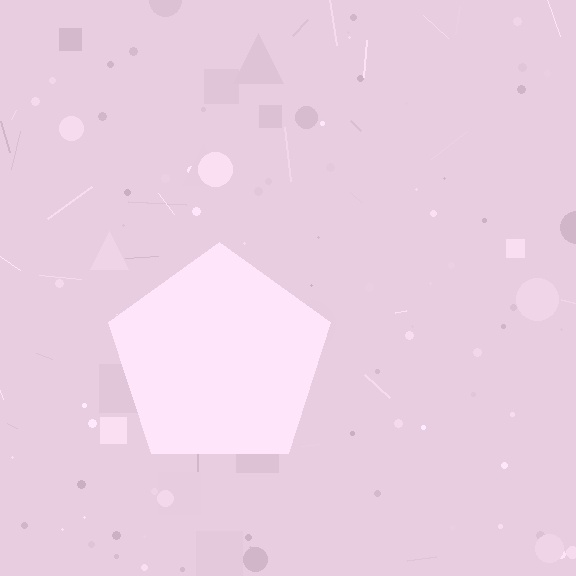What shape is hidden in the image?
A pentagon is hidden in the image.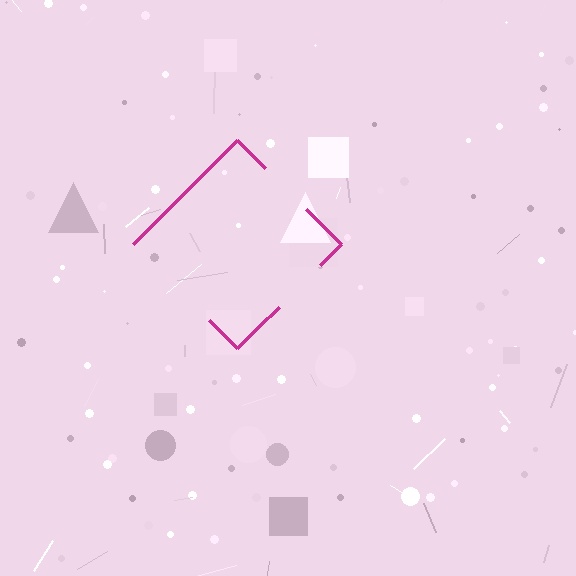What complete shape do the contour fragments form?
The contour fragments form a diamond.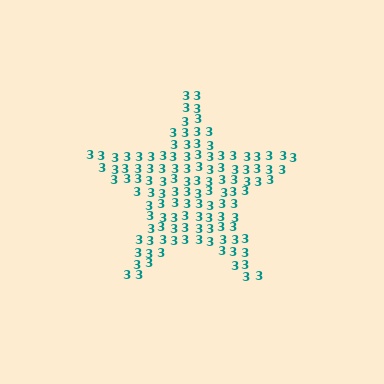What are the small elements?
The small elements are digit 3's.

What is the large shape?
The large shape is a star.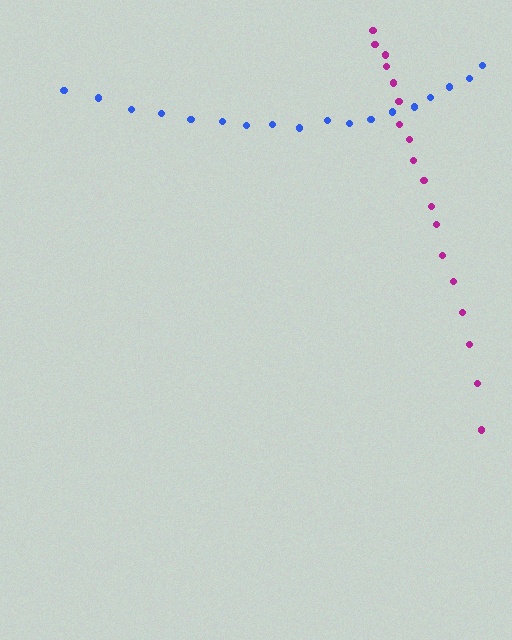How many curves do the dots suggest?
There are 2 distinct paths.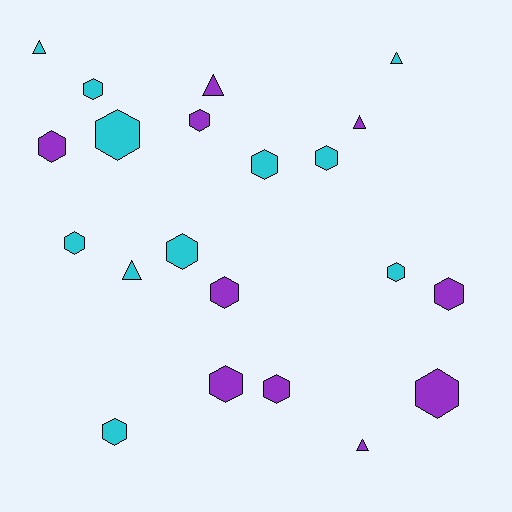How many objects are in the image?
There are 21 objects.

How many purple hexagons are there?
There are 7 purple hexagons.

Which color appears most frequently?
Cyan, with 11 objects.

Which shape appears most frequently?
Hexagon, with 15 objects.